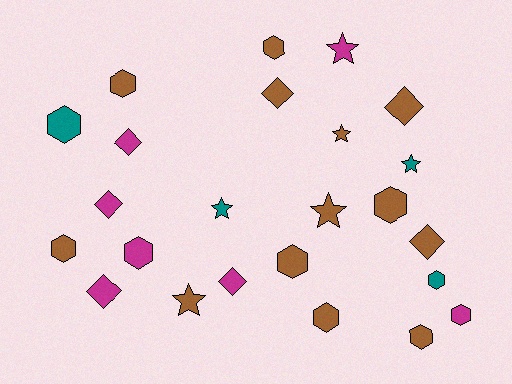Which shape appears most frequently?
Hexagon, with 11 objects.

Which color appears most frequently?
Brown, with 13 objects.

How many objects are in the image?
There are 24 objects.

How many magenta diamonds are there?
There are 4 magenta diamonds.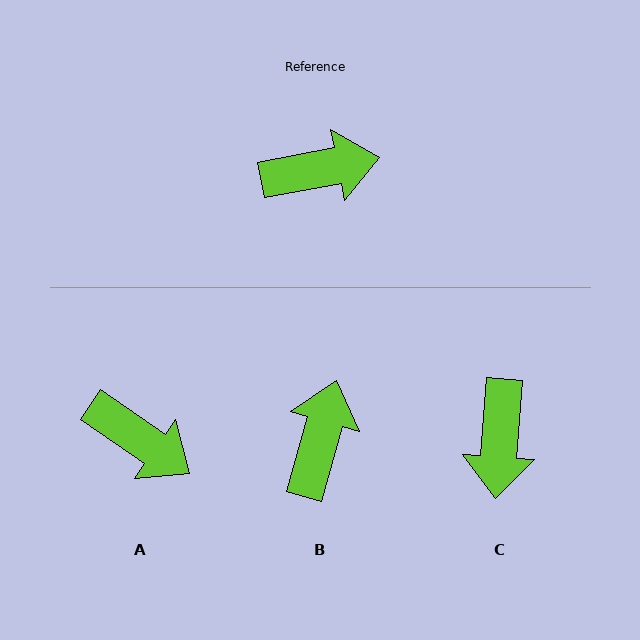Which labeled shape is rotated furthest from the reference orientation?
C, about 105 degrees away.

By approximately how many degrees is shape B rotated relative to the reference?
Approximately 64 degrees counter-clockwise.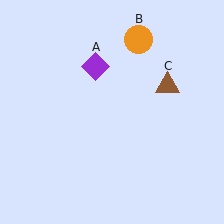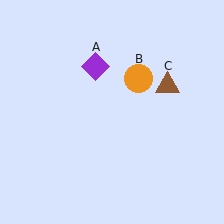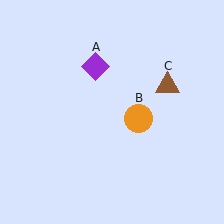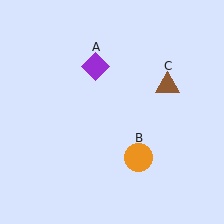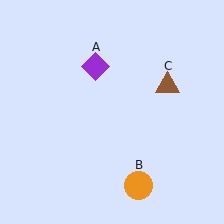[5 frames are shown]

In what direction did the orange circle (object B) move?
The orange circle (object B) moved down.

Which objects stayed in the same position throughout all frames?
Purple diamond (object A) and brown triangle (object C) remained stationary.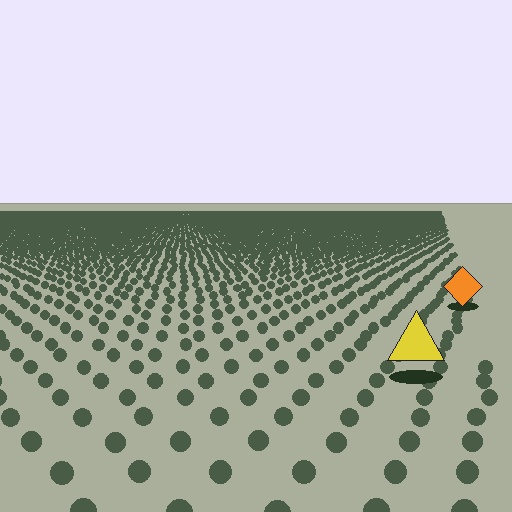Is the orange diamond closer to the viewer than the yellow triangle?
No. The yellow triangle is closer — you can tell from the texture gradient: the ground texture is coarser near it.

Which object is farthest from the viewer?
The orange diamond is farthest from the viewer. It appears smaller and the ground texture around it is denser.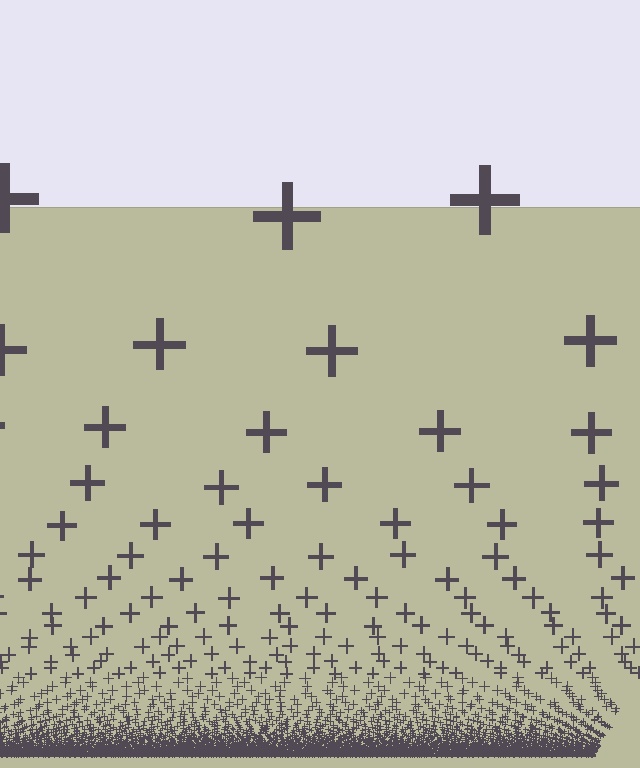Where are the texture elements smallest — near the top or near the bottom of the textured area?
Near the bottom.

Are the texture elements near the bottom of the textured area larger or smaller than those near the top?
Smaller. The gradient is inverted — elements near the bottom are smaller and denser.